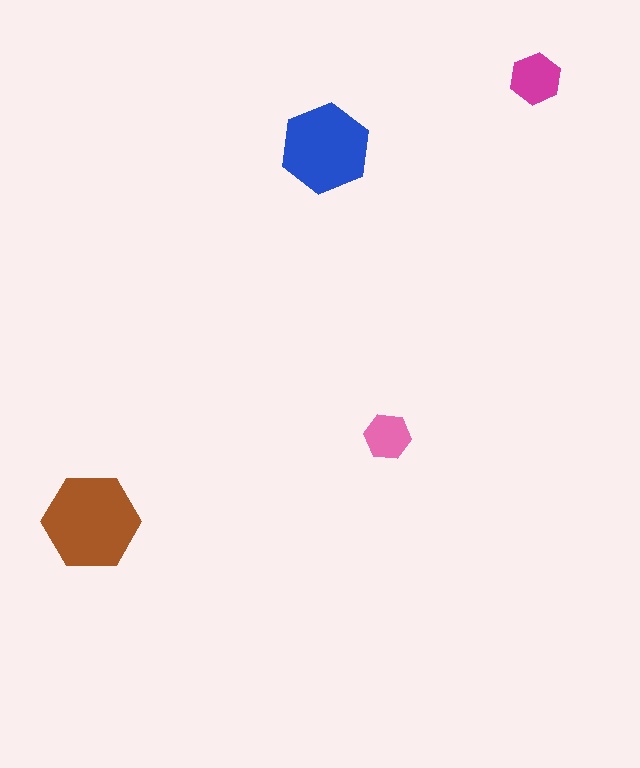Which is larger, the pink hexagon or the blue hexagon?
The blue one.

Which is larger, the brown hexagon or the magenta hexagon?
The brown one.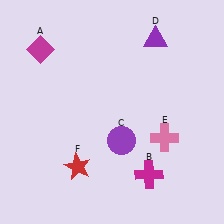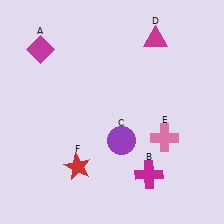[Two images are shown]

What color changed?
The triangle (D) changed from purple in Image 1 to magenta in Image 2.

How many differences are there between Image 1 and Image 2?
There is 1 difference between the two images.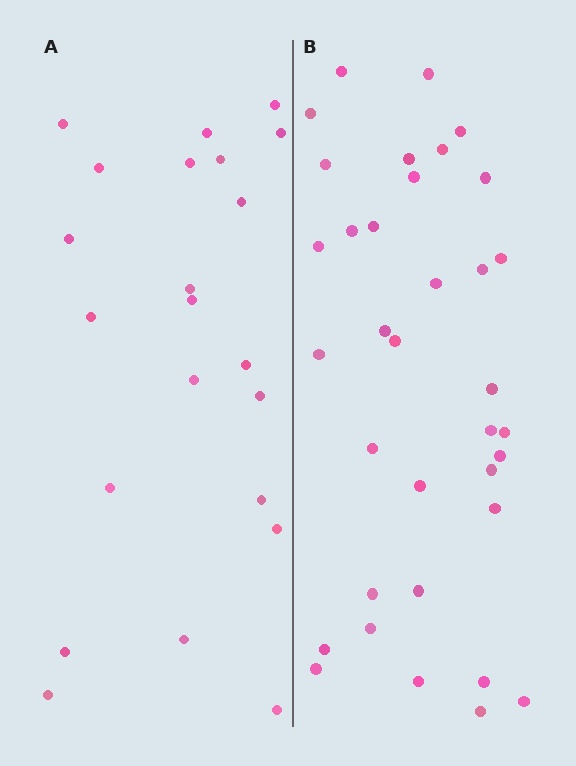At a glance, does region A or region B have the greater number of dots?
Region B (the right region) has more dots.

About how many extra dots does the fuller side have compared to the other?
Region B has approximately 15 more dots than region A.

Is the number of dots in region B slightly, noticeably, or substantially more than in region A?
Region B has substantially more. The ratio is roughly 1.6 to 1.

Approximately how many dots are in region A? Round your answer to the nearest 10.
About 20 dots. (The exact count is 22, which rounds to 20.)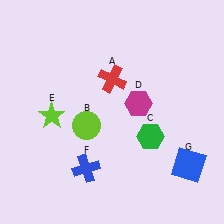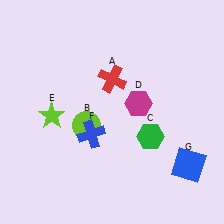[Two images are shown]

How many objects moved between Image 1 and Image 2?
1 object moved between the two images.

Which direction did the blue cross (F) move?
The blue cross (F) moved up.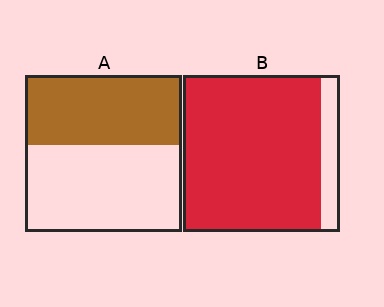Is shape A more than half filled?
No.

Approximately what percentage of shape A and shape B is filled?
A is approximately 45% and B is approximately 90%.